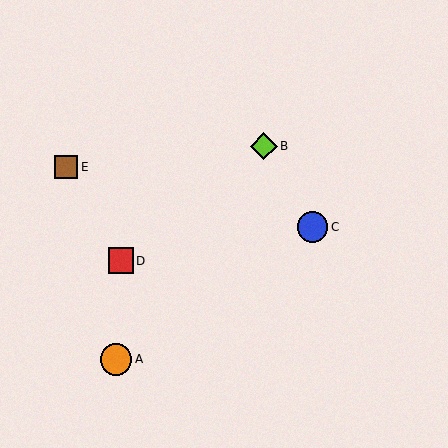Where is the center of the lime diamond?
The center of the lime diamond is at (264, 146).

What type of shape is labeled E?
Shape E is a brown square.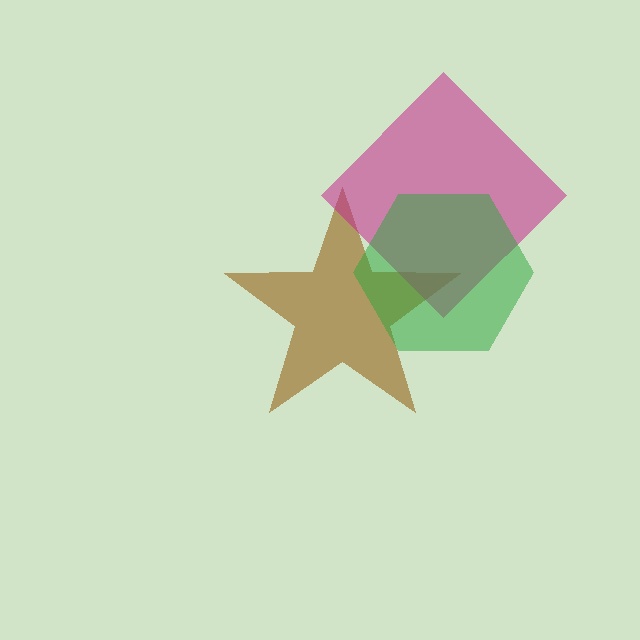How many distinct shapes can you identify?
There are 3 distinct shapes: a brown star, a magenta diamond, a green hexagon.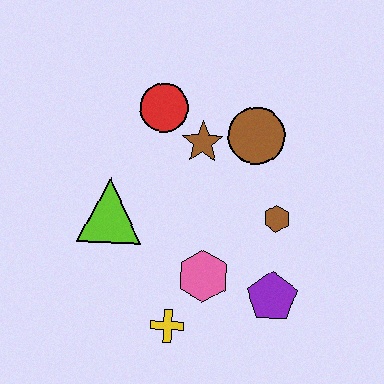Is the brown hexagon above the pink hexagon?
Yes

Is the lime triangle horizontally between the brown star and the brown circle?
No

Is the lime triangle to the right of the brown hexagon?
No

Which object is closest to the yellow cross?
The pink hexagon is closest to the yellow cross.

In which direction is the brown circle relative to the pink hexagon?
The brown circle is above the pink hexagon.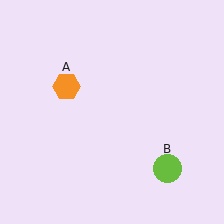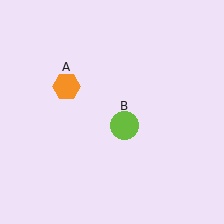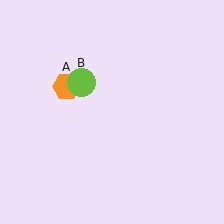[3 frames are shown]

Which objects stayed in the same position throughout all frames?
Orange hexagon (object A) remained stationary.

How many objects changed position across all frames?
1 object changed position: lime circle (object B).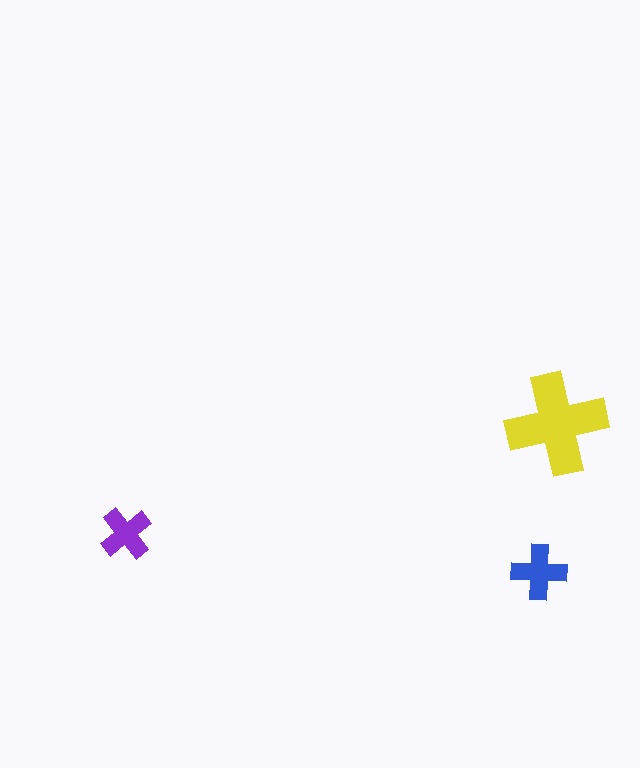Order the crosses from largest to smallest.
the yellow one, the blue one, the purple one.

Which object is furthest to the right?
The yellow cross is rightmost.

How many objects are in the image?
There are 3 objects in the image.